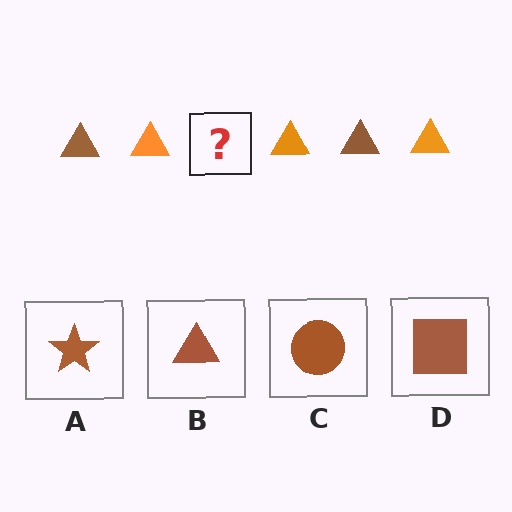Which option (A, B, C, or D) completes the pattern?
B.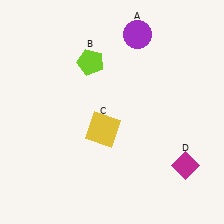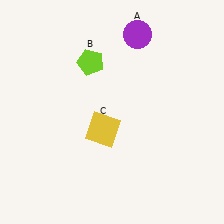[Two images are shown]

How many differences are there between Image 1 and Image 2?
There is 1 difference between the two images.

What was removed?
The magenta diamond (D) was removed in Image 2.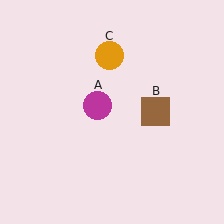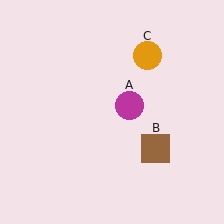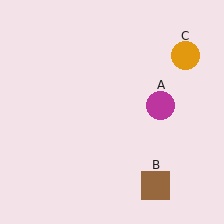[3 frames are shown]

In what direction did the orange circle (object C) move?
The orange circle (object C) moved right.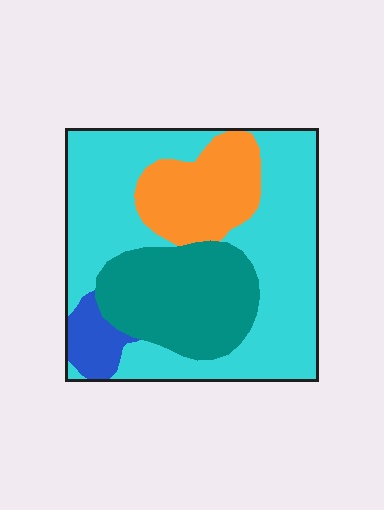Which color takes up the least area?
Blue, at roughly 5%.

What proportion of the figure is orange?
Orange covers 16% of the figure.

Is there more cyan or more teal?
Cyan.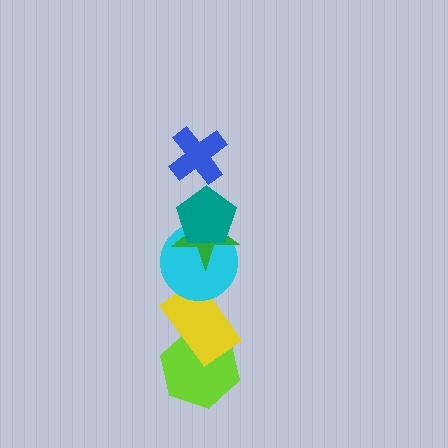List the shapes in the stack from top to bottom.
From top to bottom: the blue cross, the teal pentagon, the green star, the cyan circle, the yellow rectangle, the lime hexagon.